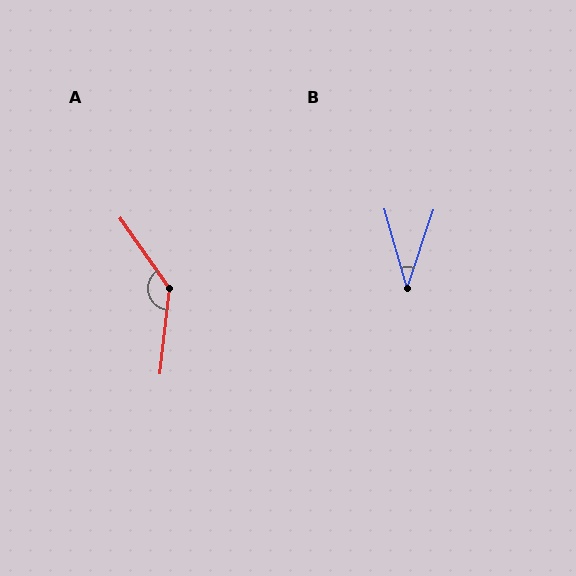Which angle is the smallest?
B, at approximately 35 degrees.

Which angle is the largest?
A, at approximately 138 degrees.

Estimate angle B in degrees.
Approximately 35 degrees.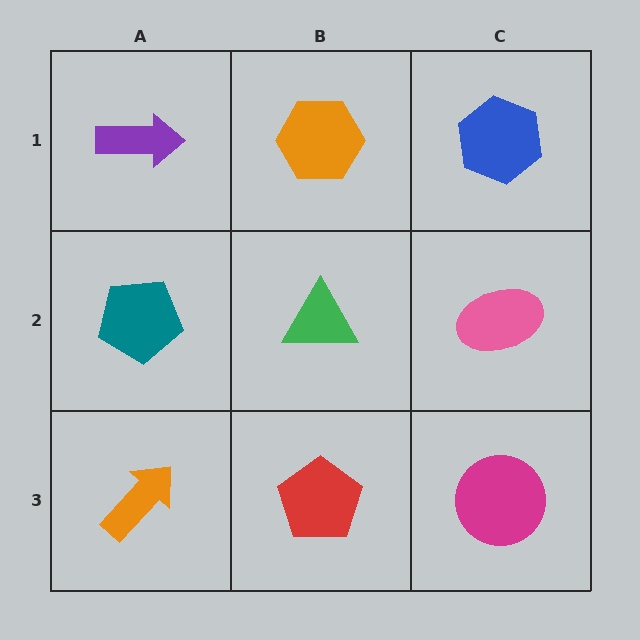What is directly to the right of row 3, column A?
A red pentagon.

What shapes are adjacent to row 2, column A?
A purple arrow (row 1, column A), an orange arrow (row 3, column A), a green triangle (row 2, column B).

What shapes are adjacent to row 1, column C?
A pink ellipse (row 2, column C), an orange hexagon (row 1, column B).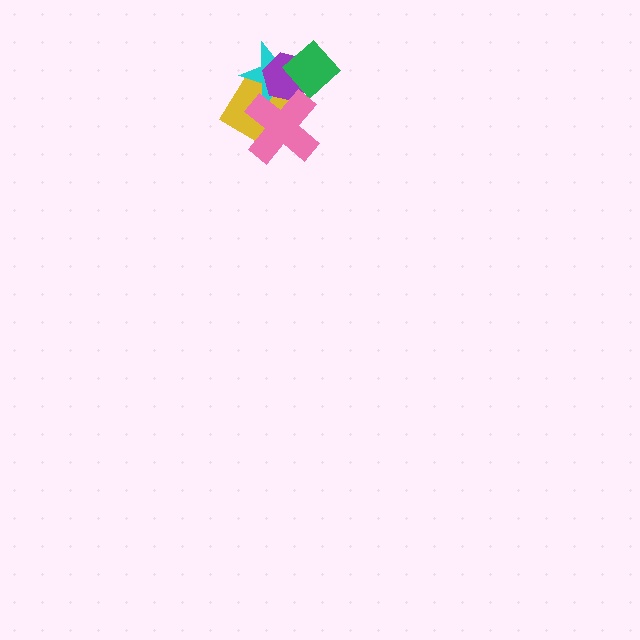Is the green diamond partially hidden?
No, no other shape covers it.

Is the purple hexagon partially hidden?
Yes, it is partially covered by another shape.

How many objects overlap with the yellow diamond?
3 objects overlap with the yellow diamond.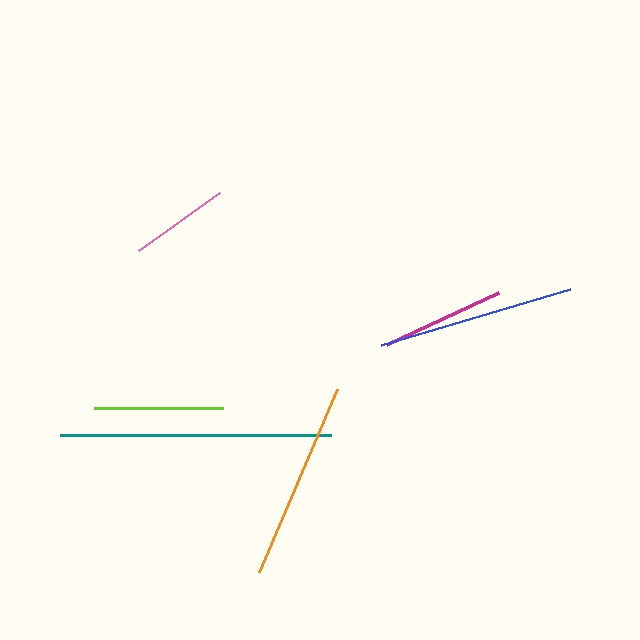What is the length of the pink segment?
The pink segment is approximately 100 pixels long.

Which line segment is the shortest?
The pink line is the shortest at approximately 100 pixels.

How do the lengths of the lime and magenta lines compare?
The lime and magenta lines are approximately the same length.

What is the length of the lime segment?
The lime segment is approximately 129 pixels long.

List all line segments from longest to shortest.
From longest to shortest: teal, orange, blue, lime, magenta, pink.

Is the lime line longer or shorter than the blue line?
The blue line is longer than the lime line.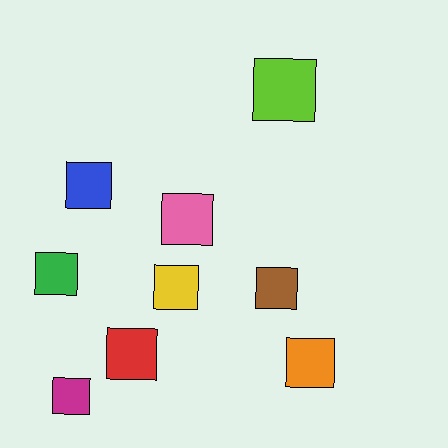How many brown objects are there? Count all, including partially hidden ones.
There is 1 brown object.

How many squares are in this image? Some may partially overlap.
There are 9 squares.